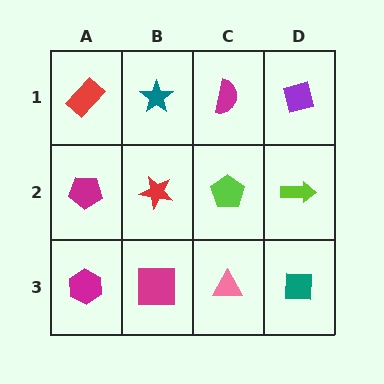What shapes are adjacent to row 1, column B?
A red star (row 2, column B), a red rectangle (row 1, column A), a magenta semicircle (row 1, column C).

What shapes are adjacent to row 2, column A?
A red rectangle (row 1, column A), a magenta hexagon (row 3, column A), a red star (row 2, column B).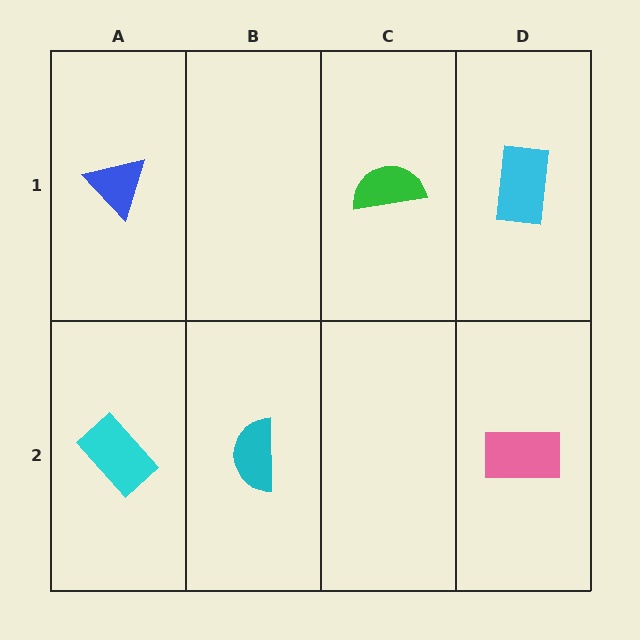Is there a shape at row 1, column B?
No, that cell is empty.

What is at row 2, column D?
A pink rectangle.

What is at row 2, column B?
A cyan semicircle.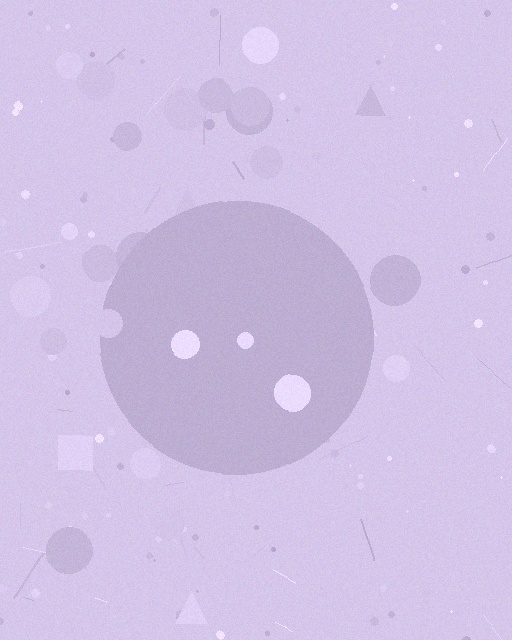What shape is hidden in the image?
A circle is hidden in the image.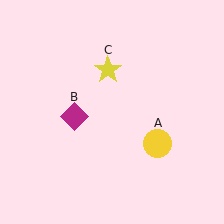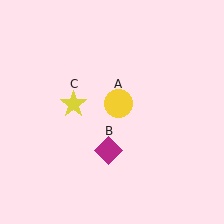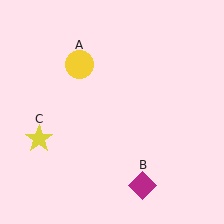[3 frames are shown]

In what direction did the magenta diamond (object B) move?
The magenta diamond (object B) moved down and to the right.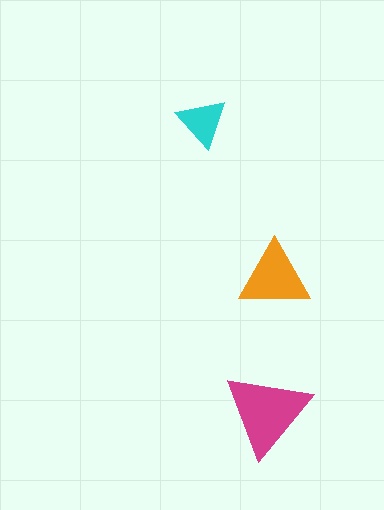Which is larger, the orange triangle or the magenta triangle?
The magenta one.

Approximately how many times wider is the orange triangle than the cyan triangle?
About 1.5 times wider.